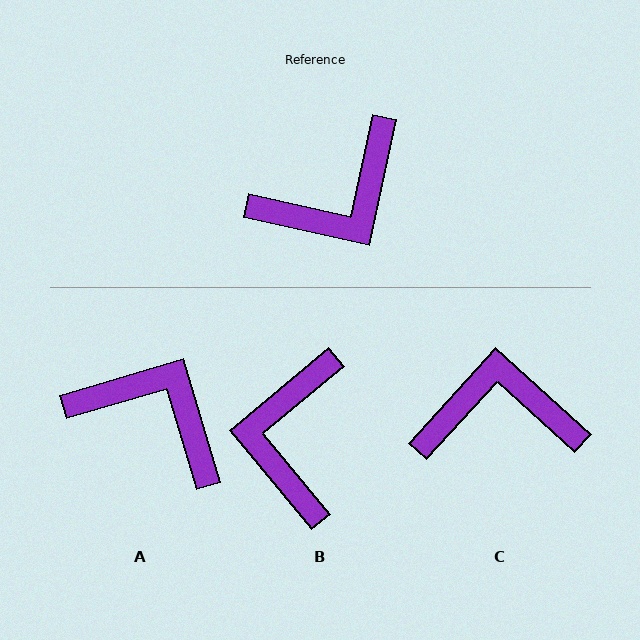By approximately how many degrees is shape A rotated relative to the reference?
Approximately 119 degrees counter-clockwise.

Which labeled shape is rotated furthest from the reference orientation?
C, about 150 degrees away.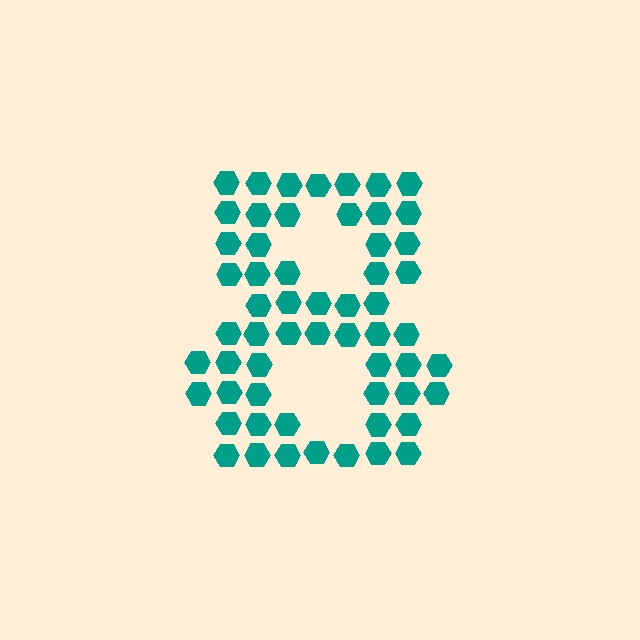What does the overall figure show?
The overall figure shows the digit 8.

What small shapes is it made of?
It is made of small hexagons.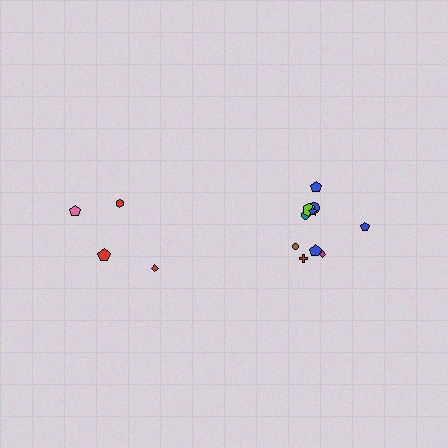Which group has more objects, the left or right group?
The right group.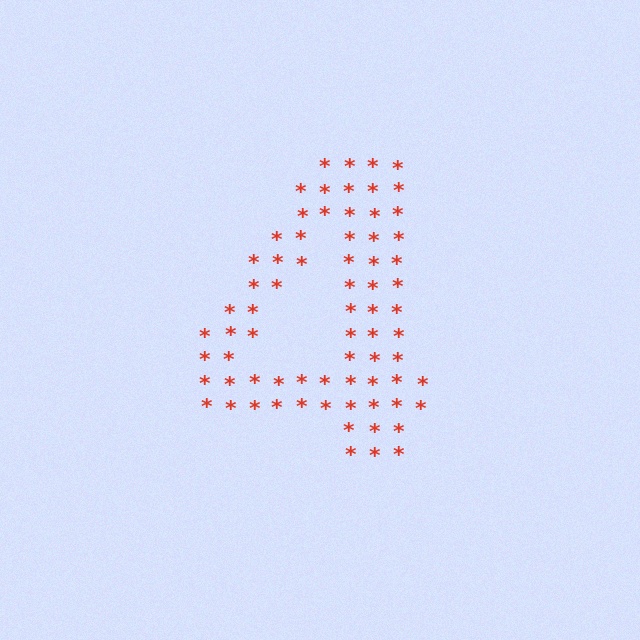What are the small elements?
The small elements are asterisks.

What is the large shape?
The large shape is the digit 4.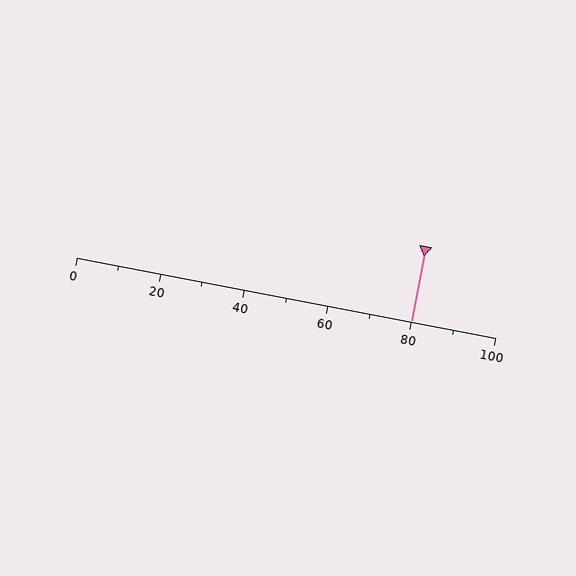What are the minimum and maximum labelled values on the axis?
The axis runs from 0 to 100.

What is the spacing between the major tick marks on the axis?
The major ticks are spaced 20 apart.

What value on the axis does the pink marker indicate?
The marker indicates approximately 80.